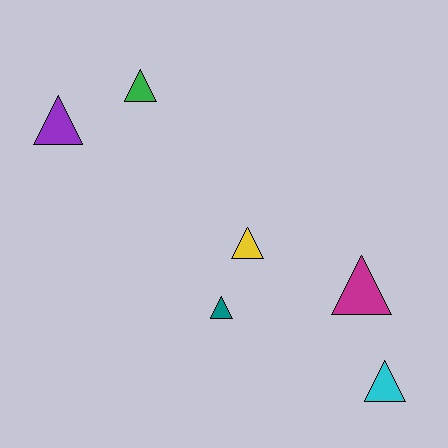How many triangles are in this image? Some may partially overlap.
There are 6 triangles.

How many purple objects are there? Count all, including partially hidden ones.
There is 1 purple object.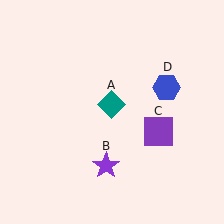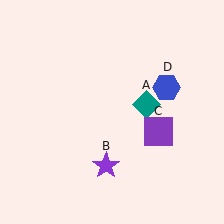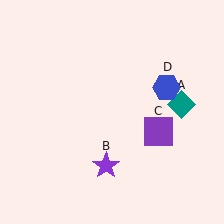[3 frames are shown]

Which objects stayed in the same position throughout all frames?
Purple star (object B) and purple square (object C) and blue hexagon (object D) remained stationary.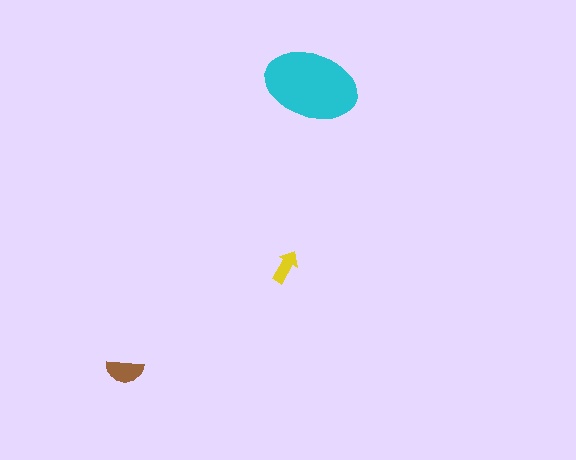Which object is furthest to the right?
The cyan ellipse is rightmost.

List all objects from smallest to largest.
The yellow arrow, the brown semicircle, the cyan ellipse.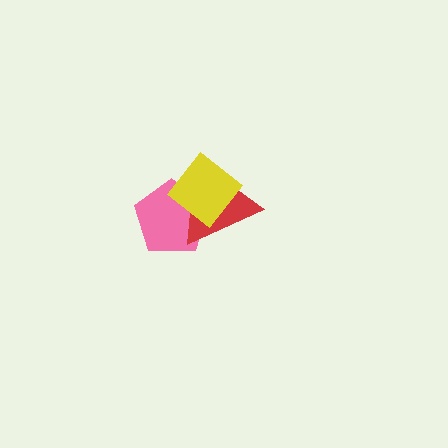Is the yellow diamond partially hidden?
No, no other shape covers it.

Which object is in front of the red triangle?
The yellow diamond is in front of the red triangle.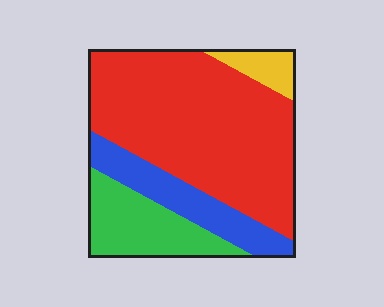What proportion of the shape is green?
Green covers about 20% of the shape.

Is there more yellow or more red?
Red.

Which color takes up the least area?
Yellow, at roughly 5%.